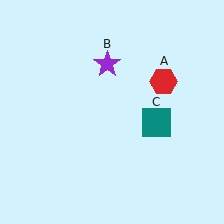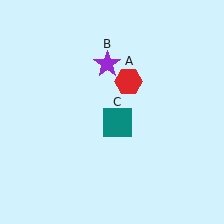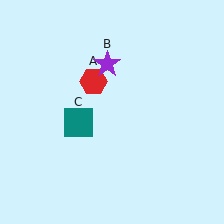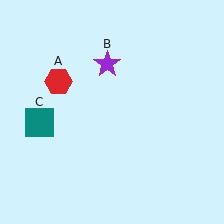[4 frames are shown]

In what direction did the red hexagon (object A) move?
The red hexagon (object A) moved left.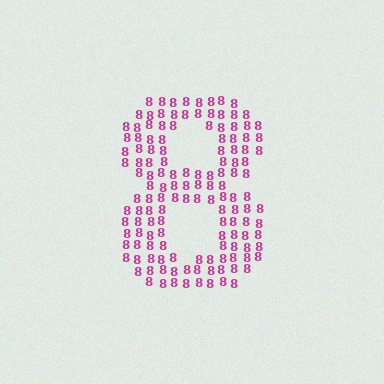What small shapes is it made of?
It is made of small digit 8's.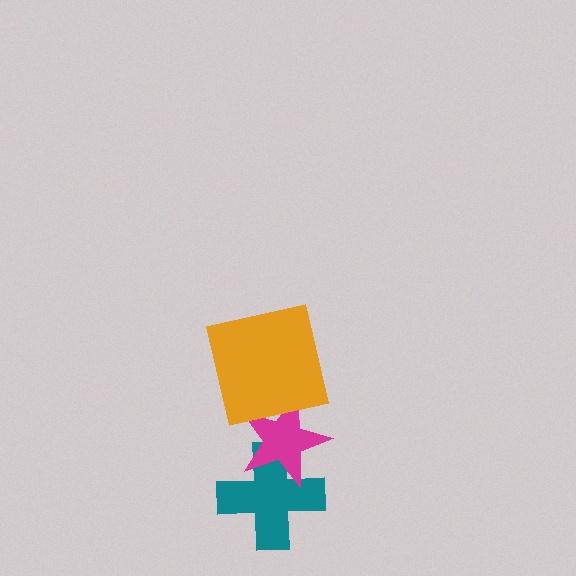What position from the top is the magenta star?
The magenta star is 2nd from the top.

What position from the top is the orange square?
The orange square is 1st from the top.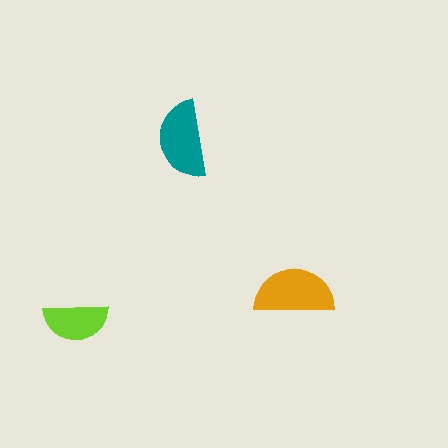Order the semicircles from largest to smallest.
the orange one, the teal one, the lime one.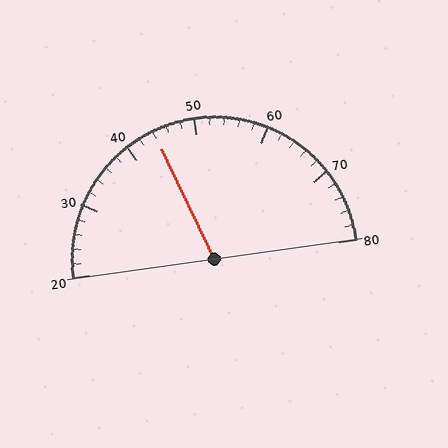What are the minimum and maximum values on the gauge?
The gauge ranges from 20 to 80.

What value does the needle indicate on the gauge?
The needle indicates approximately 44.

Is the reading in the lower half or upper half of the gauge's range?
The reading is in the lower half of the range (20 to 80).